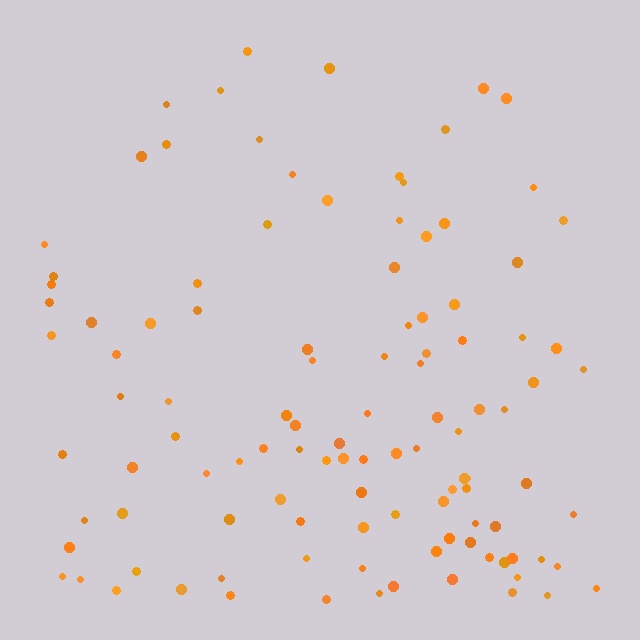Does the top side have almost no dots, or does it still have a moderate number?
Still a moderate number, just noticeably fewer than the bottom.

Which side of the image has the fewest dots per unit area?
The top.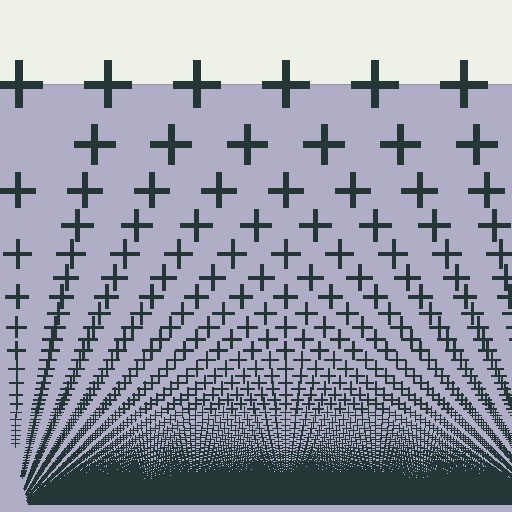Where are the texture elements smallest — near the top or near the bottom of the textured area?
Near the bottom.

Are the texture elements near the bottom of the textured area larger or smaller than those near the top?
Smaller. The gradient is inverted — elements near the bottom are smaller and denser.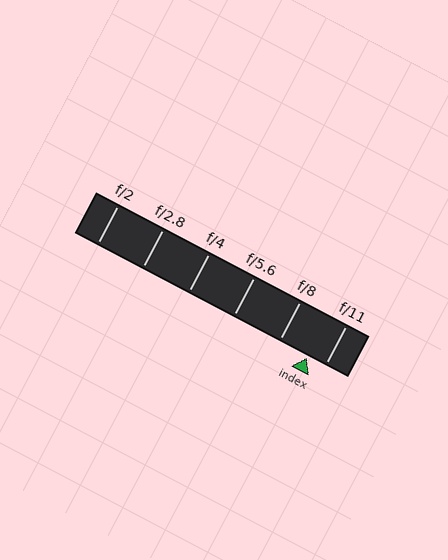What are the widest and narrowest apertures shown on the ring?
The widest aperture shown is f/2 and the narrowest is f/11.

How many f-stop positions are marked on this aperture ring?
There are 6 f-stop positions marked.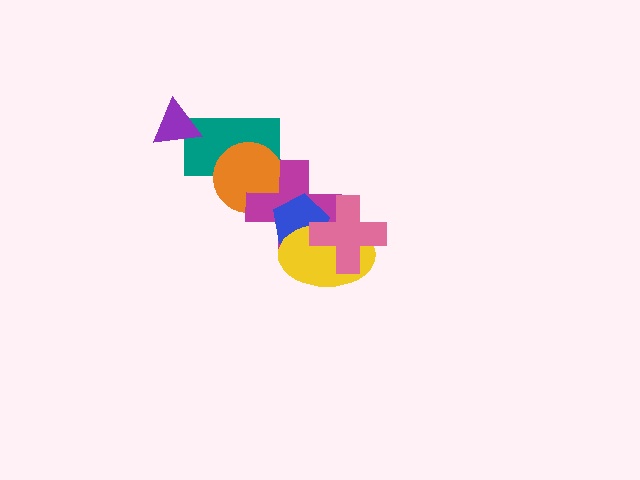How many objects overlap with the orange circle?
2 objects overlap with the orange circle.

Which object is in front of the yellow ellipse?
The pink cross is in front of the yellow ellipse.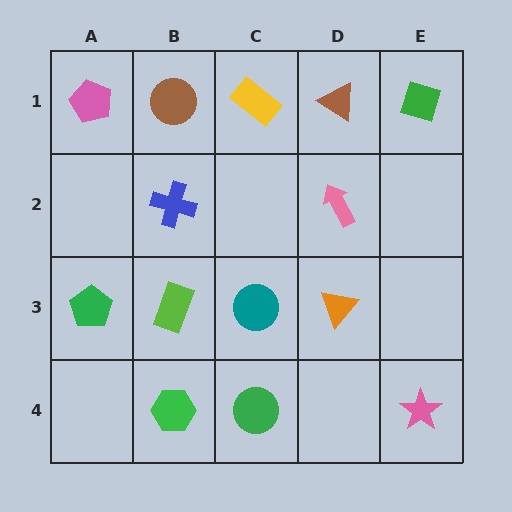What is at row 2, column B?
A blue cross.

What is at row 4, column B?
A green hexagon.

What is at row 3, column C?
A teal circle.